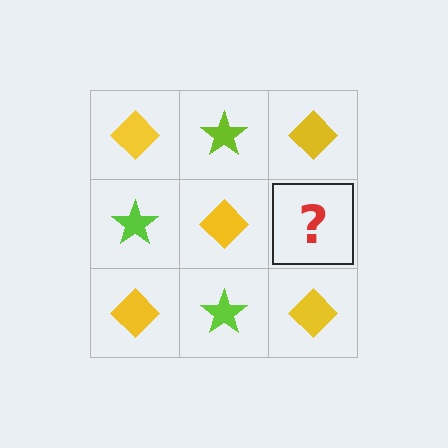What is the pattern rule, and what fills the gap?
The rule is that it alternates yellow diamond and lime star in a checkerboard pattern. The gap should be filled with a lime star.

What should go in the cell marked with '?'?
The missing cell should contain a lime star.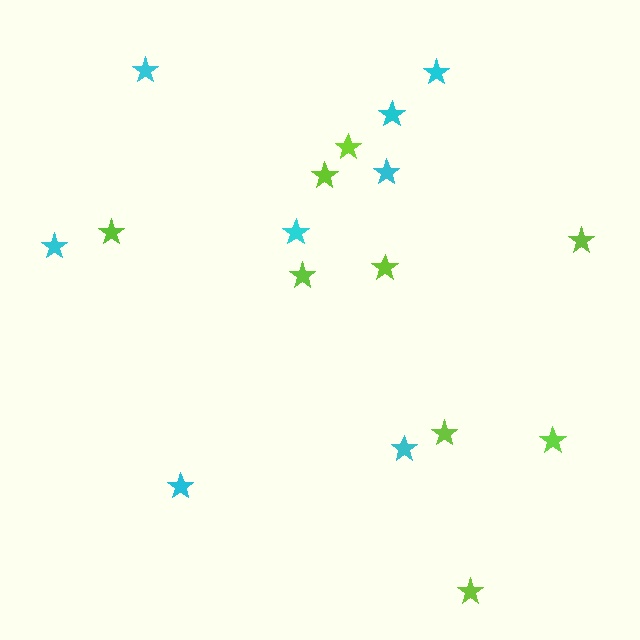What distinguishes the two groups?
There are 2 groups: one group of cyan stars (8) and one group of lime stars (9).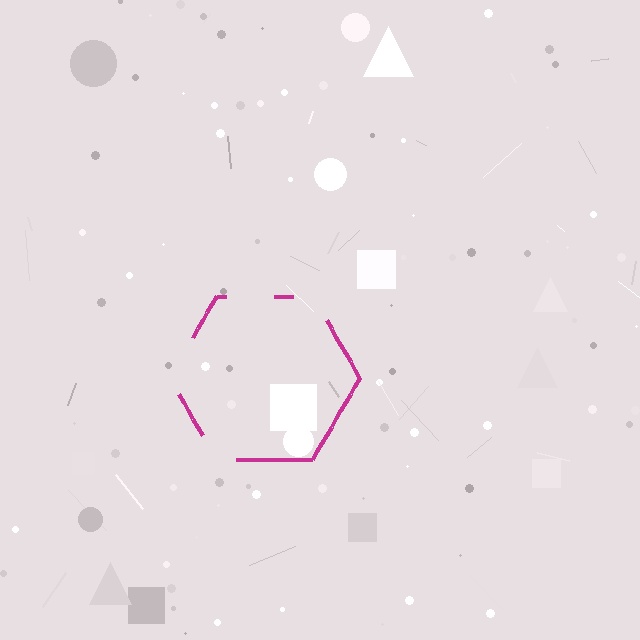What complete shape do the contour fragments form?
The contour fragments form a hexagon.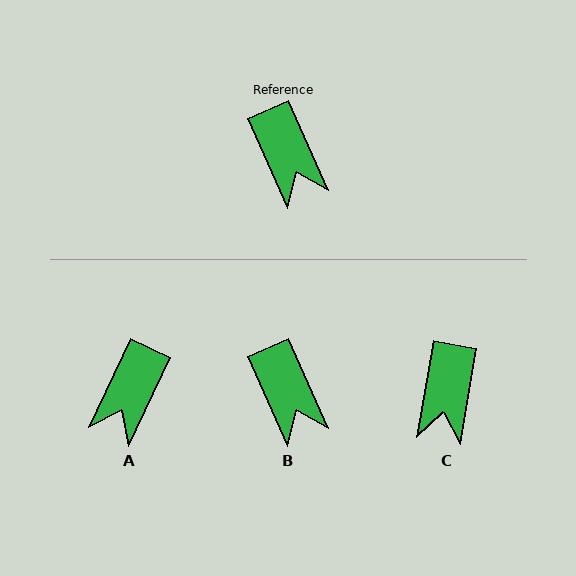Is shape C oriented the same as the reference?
No, it is off by about 34 degrees.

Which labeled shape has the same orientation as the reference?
B.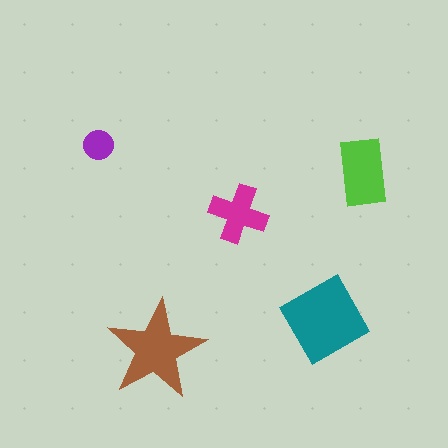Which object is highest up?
The purple circle is topmost.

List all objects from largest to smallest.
The teal diamond, the brown star, the lime rectangle, the magenta cross, the purple circle.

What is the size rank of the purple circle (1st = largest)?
5th.